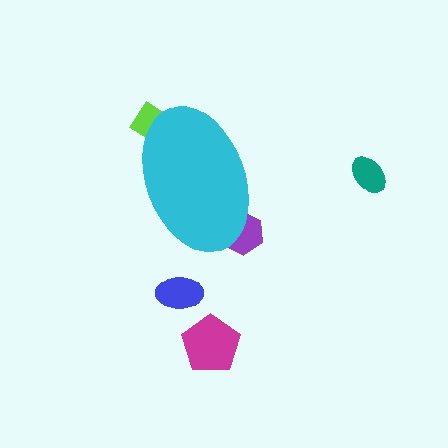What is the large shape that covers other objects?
A cyan ellipse.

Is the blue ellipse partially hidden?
No, the blue ellipse is fully visible.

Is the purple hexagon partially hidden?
Yes, the purple hexagon is partially hidden behind the cyan ellipse.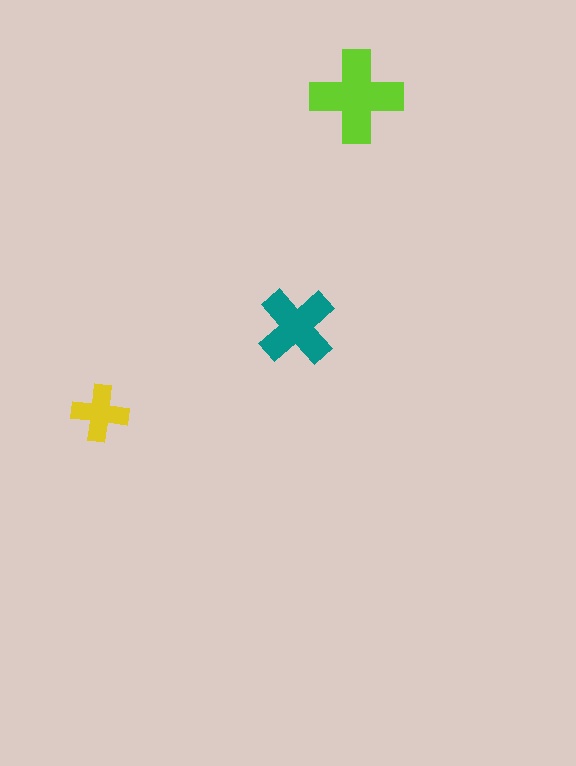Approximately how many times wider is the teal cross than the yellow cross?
About 1.5 times wider.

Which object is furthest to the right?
The lime cross is rightmost.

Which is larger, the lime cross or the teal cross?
The lime one.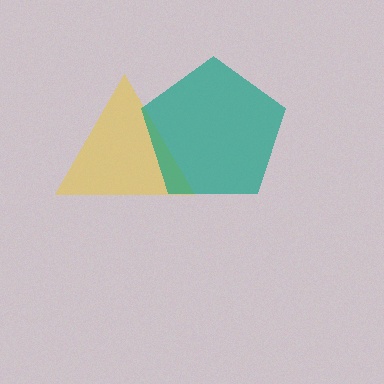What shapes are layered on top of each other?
The layered shapes are: a yellow triangle, a teal pentagon.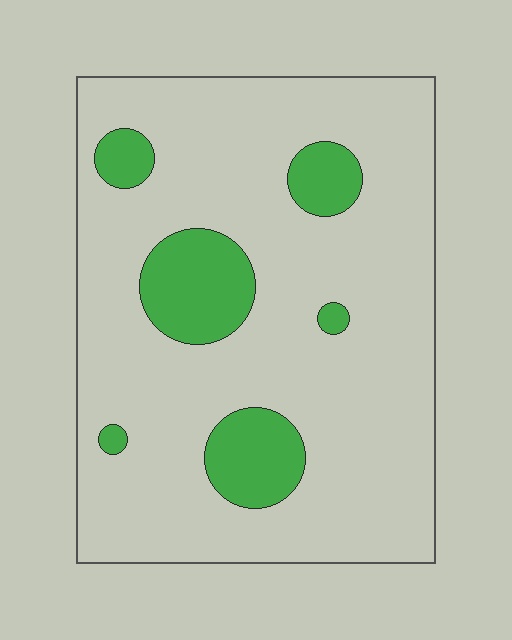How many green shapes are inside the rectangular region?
6.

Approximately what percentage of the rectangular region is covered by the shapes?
Approximately 15%.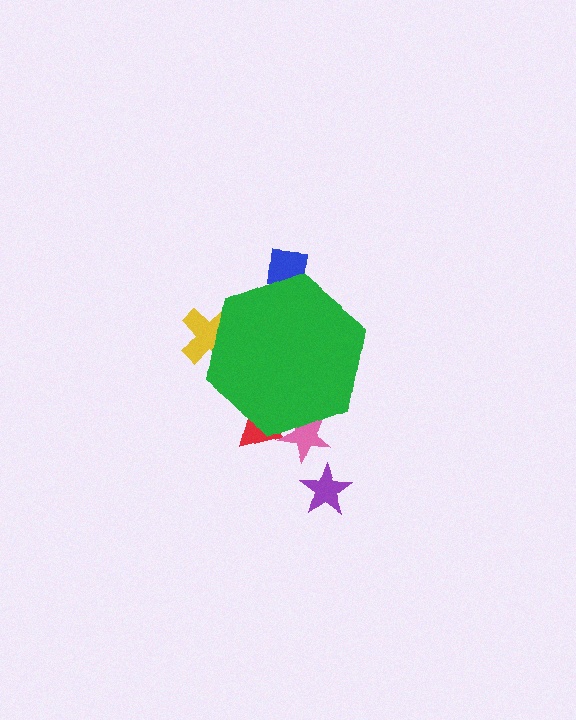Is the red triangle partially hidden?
Yes, the red triangle is partially hidden behind the green hexagon.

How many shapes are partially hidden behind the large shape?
4 shapes are partially hidden.